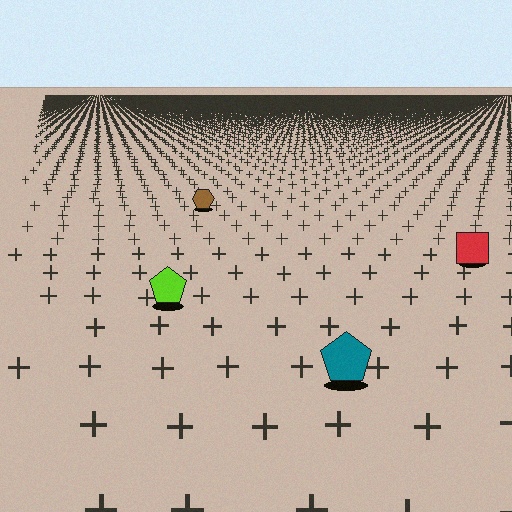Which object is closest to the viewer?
The teal pentagon is closest. The texture marks near it are larger and more spread out.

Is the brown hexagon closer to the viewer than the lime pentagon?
No. The lime pentagon is closer — you can tell from the texture gradient: the ground texture is coarser near it.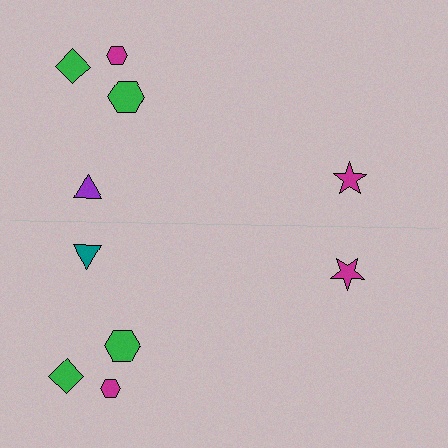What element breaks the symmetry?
The teal triangle on the bottom side breaks the symmetry — its mirror counterpart is purple.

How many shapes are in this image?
There are 10 shapes in this image.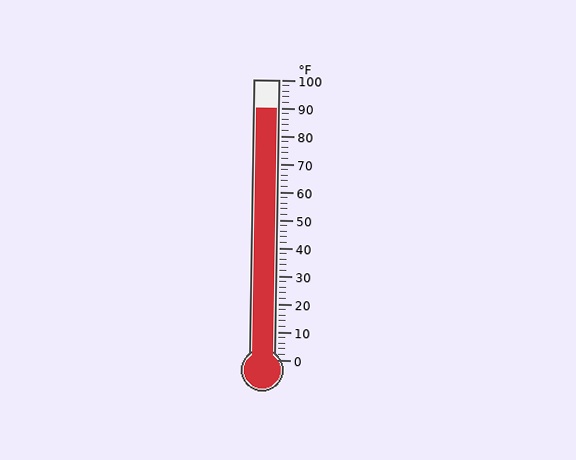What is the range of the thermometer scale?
The thermometer scale ranges from 0°F to 100°F.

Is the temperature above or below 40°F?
The temperature is above 40°F.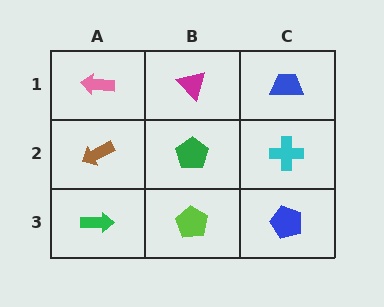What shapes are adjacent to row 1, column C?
A cyan cross (row 2, column C), a magenta triangle (row 1, column B).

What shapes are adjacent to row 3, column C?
A cyan cross (row 2, column C), a lime pentagon (row 3, column B).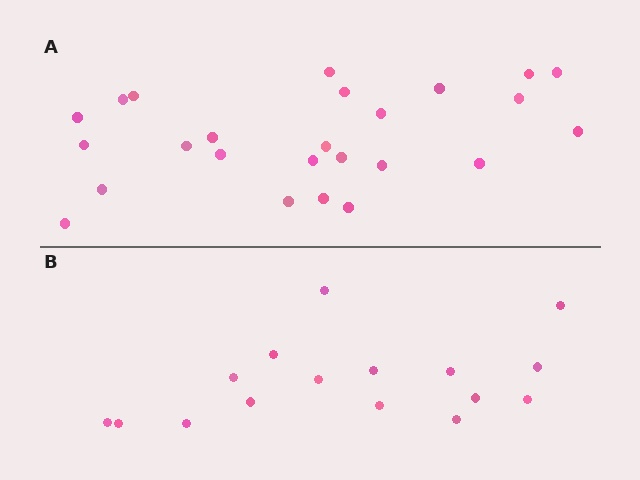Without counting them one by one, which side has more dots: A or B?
Region A (the top region) has more dots.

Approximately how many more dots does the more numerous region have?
Region A has roughly 8 or so more dots than region B.